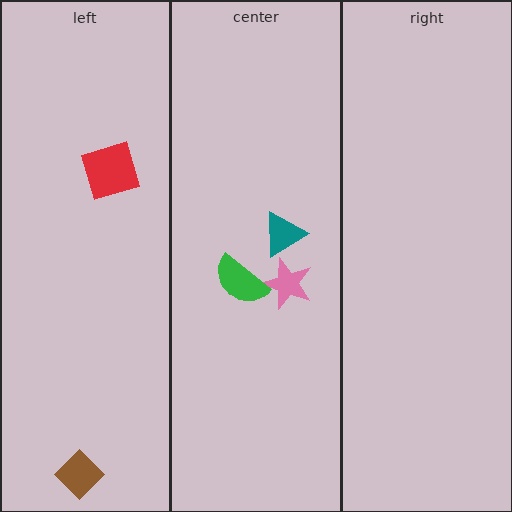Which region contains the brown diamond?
The left region.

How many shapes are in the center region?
3.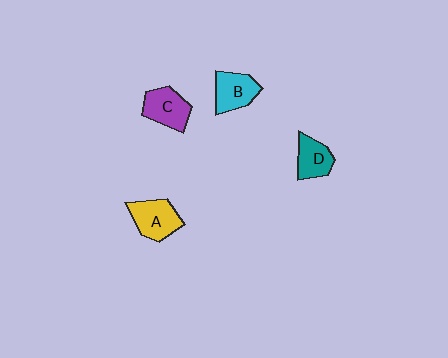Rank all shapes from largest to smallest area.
From largest to smallest: A (yellow), C (purple), B (cyan), D (teal).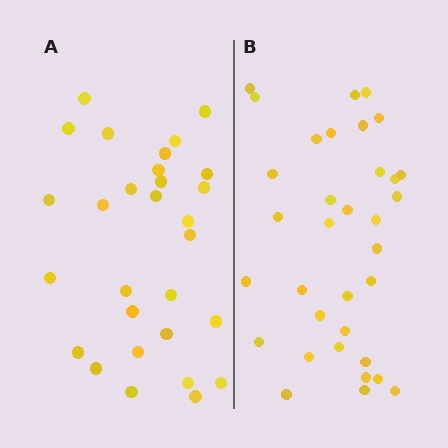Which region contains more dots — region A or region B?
Region B (the right region) has more dots.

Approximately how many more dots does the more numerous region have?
Region B has about 5 more dots than region A.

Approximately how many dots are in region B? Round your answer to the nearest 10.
About 30 dots. (The exact count is 34, which rounds to 30.)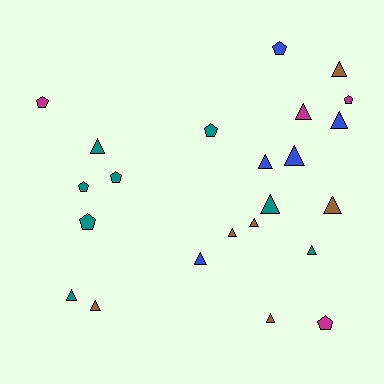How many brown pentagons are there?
There are no brown pentagons.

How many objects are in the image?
There are 23 objects.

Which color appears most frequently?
Teal, with 8 objects.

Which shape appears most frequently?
Triangle, with 15 objects.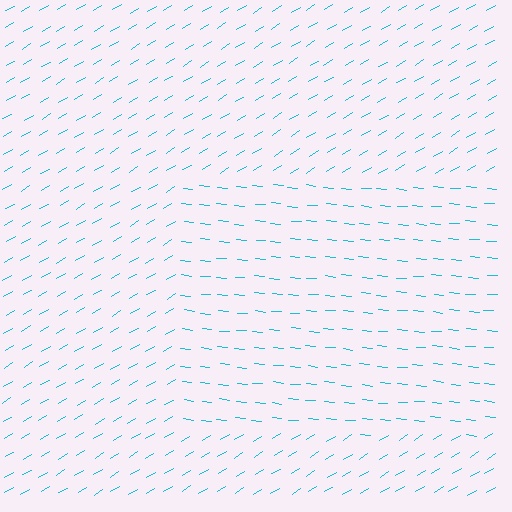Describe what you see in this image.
The image is filled with small cyan line segments. A rectangle region in the image has lines oriented differently from the surrounding lines, creating a visible texture boundary.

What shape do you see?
I see a rectangle.